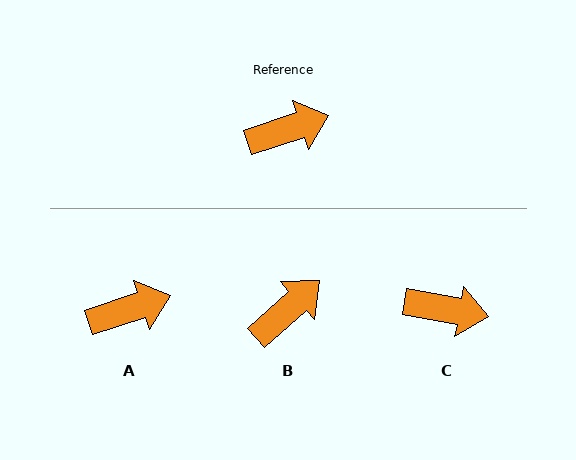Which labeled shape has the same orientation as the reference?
A.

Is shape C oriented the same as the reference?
No, it is off by about 29 degrees.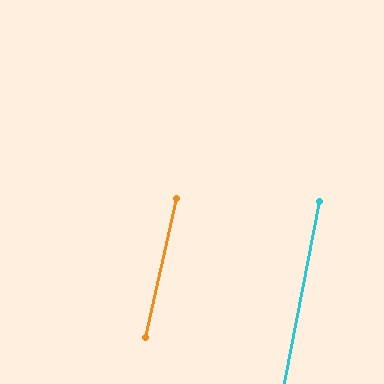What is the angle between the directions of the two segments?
Approximately 2 degrees.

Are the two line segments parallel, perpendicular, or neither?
Parallel — their directions differ by only 1.6°.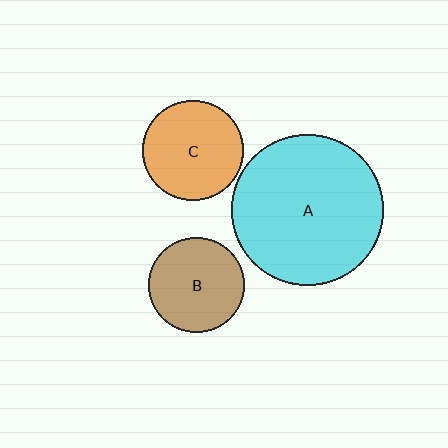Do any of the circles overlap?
No, none of the circles overlap.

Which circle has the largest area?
Circle A (cyan).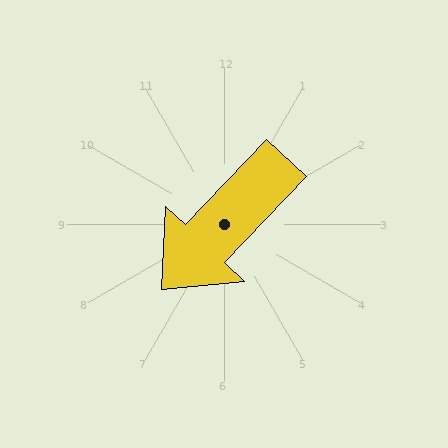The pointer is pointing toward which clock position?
Roughly 7 o'clock.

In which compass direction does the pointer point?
Southwest.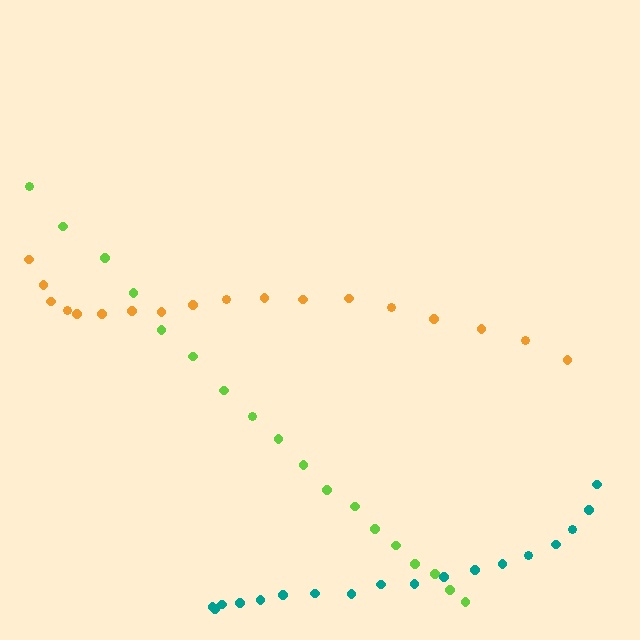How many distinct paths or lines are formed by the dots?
There are 3 distinct paths.